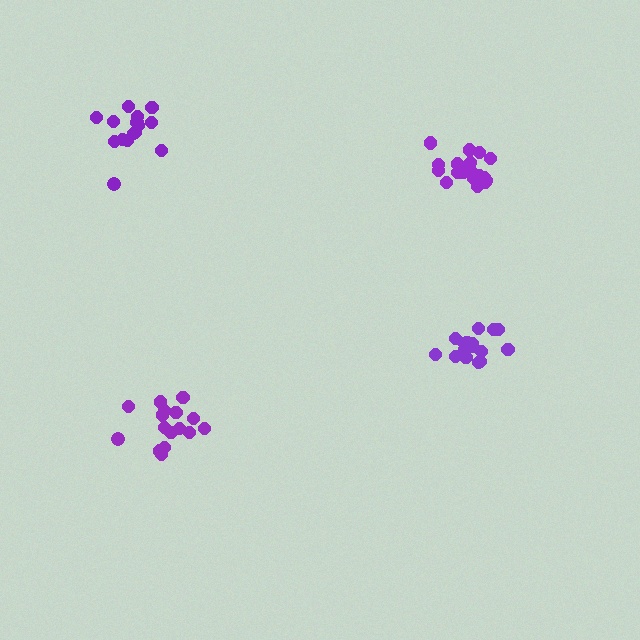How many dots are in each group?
Group 1: 20 dots, Group 2: 15 dots, Group 3: 16 dots, Group 4: 16 dots (67 total).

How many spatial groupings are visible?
There are 4 spatial groupings.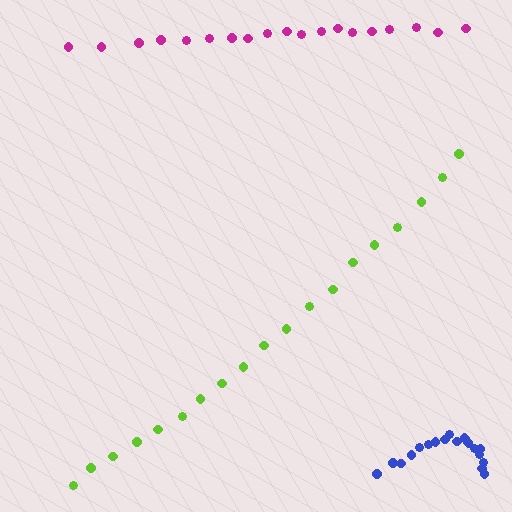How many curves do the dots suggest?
There are 3 distinct paths.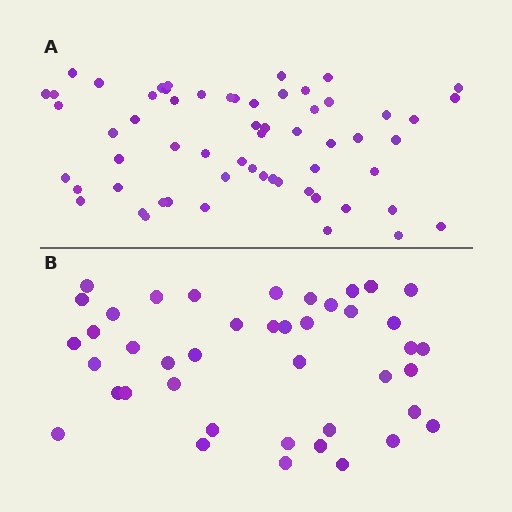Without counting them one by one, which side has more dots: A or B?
Region A (the top region) has more dots.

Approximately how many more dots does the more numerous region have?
Region A has approximately 20 more dots than region B.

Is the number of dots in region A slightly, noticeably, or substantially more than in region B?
Region A has noticeably more, but not dramatically so. The ratio is roughly 1.4 to 1.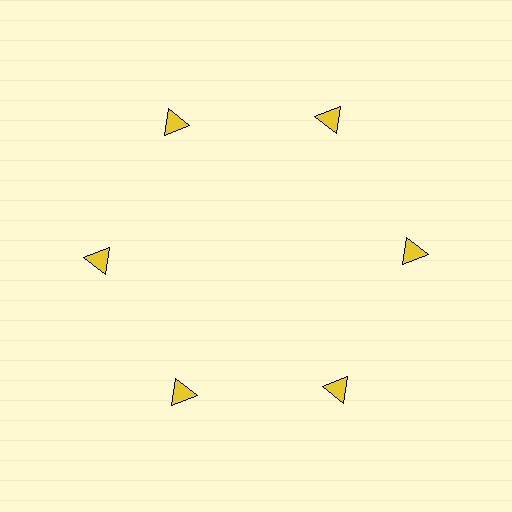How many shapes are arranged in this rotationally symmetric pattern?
There are 6 shapes, arranged in 6 groups of 1.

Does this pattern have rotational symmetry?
Yes, this pattern has 6-fold rotational symmetry. It looks the same after rotating 60 degrees around the center.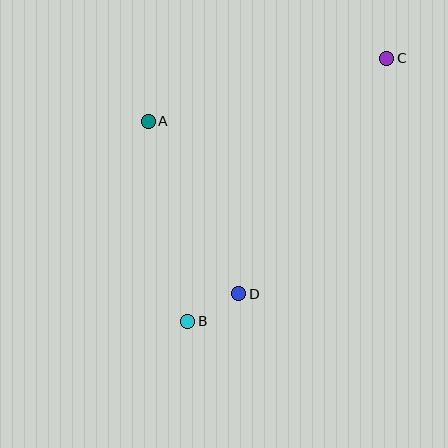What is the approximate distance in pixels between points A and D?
The distance between A and D is approximately 195 pixels.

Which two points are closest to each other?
Points B and D are closest to each other.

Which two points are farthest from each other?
Points B and C are farthest from each other.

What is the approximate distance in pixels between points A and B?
The distance between A and B is approximately 204 pixels.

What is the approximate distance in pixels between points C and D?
The distance between C and D is approximately 279 pixels.